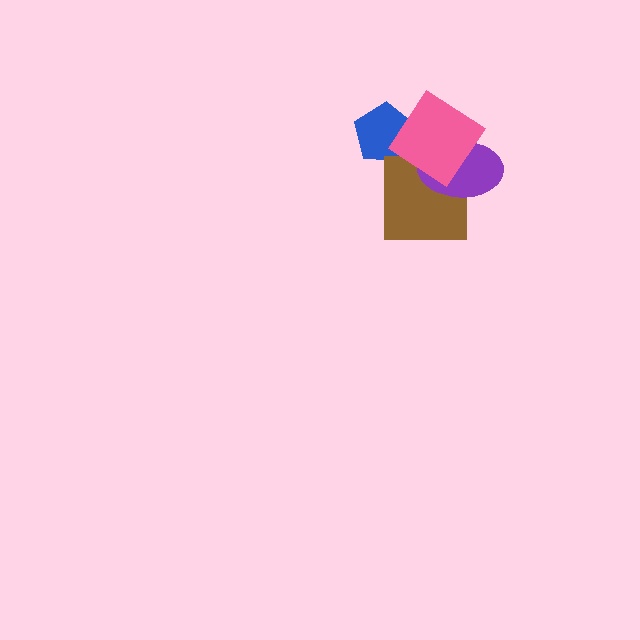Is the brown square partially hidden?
Yes, it is partially covered by another shape.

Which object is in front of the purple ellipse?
The pink diamond is in front of the purple ellipse.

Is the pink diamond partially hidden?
No, no other shape covers it.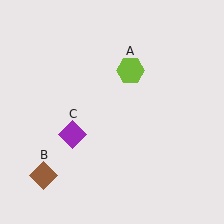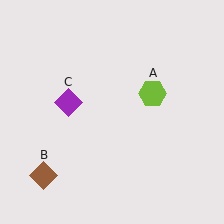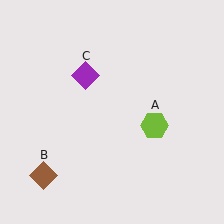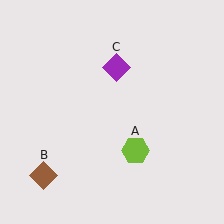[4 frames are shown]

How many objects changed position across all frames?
2 objects changed position: lime hexagon (object A), purple diamond (object C).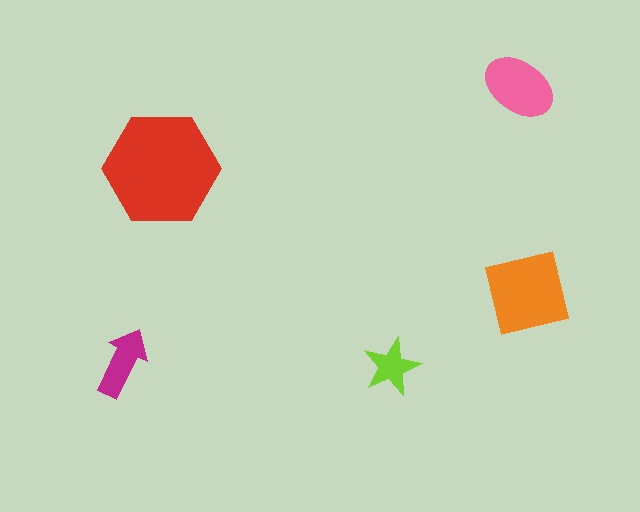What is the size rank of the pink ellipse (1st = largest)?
3rd.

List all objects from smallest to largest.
The lime star, the magenta arrow, the pink ellipse, the orange square, the red hexagon.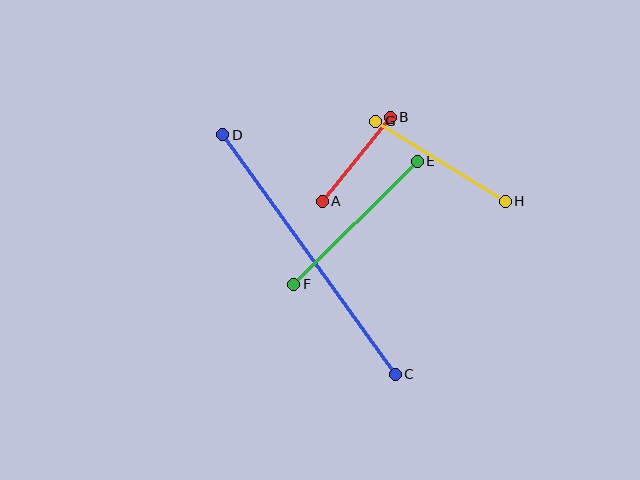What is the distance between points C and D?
The distance is approximately 296 pixels.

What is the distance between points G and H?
The distance is approximately 152 pixels.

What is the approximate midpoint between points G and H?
The midpoint is at approximately (440, 161) pixels.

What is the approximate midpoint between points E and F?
The midpoint is at approximately (356, 223) pixels.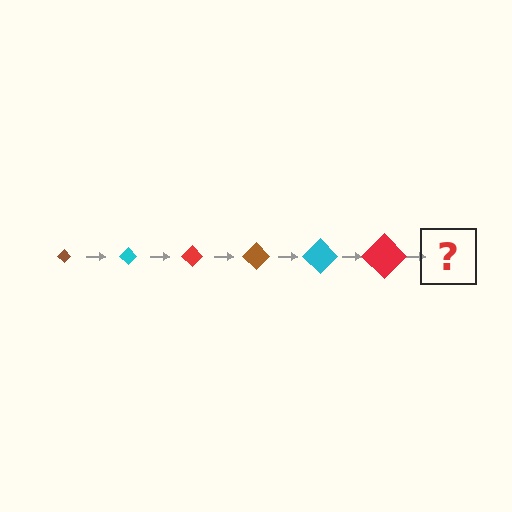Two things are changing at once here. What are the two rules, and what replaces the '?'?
The two rules are that the diamond grows larger each step and the color cycles through brown, cyan, and red. The '?' should be a brown diamond, larger than the previous one.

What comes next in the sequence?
The next element should be a brown diamond, larger than the previous one.